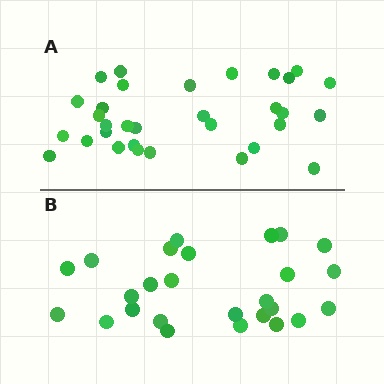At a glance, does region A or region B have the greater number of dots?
Region A (the top region) has more dots.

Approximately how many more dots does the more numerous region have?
Region A has about 6 more dots than region B.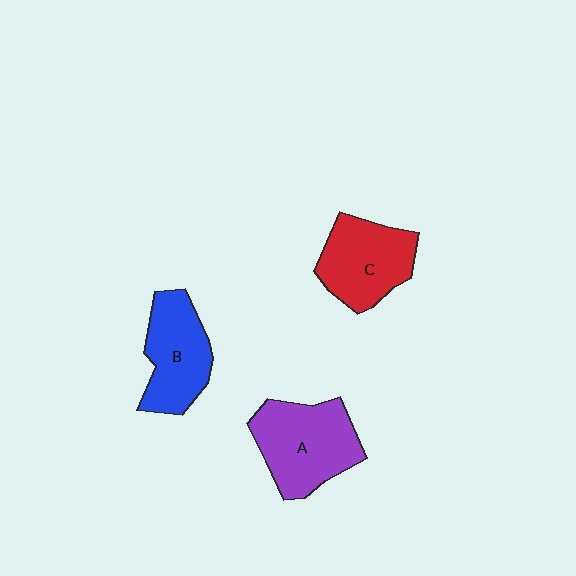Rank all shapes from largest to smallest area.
From largest to smallest: A (purple), C (red), B (blue).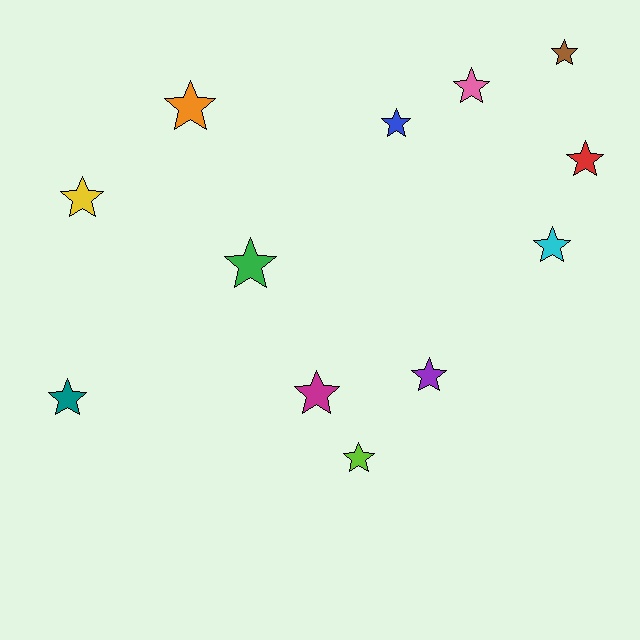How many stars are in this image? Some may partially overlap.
There are 12 stars.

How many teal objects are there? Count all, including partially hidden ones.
There is 1 teal object.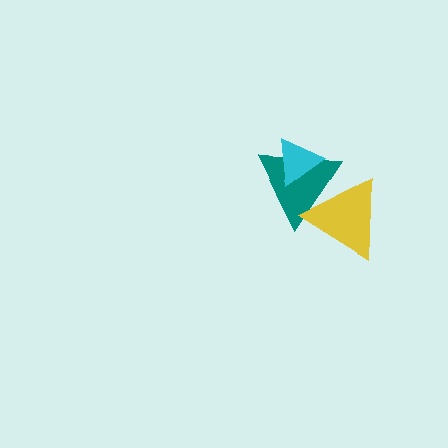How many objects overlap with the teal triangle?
2 objects overlap with the teal triangle.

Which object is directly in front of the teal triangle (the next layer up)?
The cyan triangle is directly in front of the teal triangle.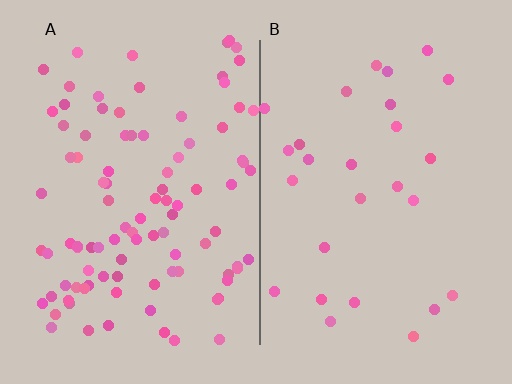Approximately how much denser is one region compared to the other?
Approximately 3.6× — region A over region B.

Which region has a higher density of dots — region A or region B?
A (the left).